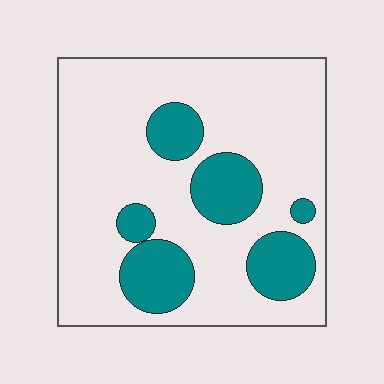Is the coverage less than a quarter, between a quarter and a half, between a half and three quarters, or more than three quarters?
Less than a quarter.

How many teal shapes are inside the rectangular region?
6.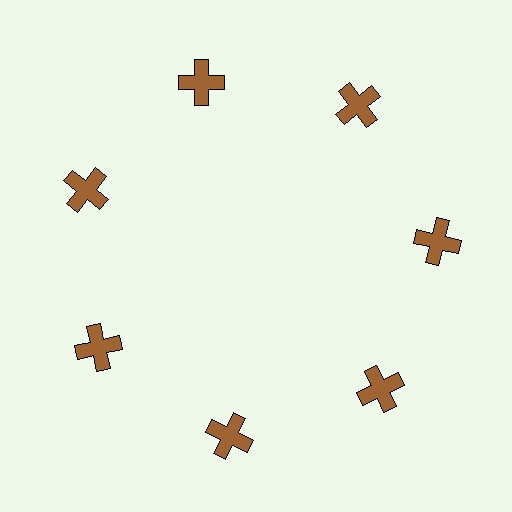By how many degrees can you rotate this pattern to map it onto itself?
The pattern maps onto itself every 51 degrees of rotation.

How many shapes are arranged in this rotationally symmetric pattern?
There are 7 shapes, arranged in 7 groups of 1.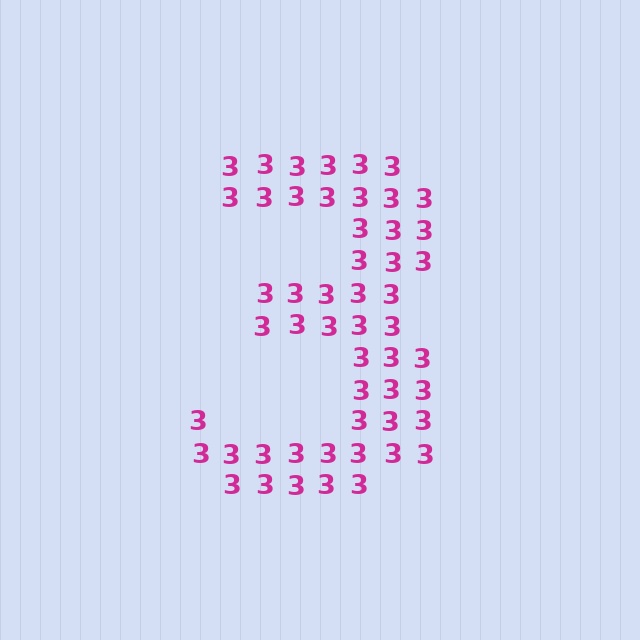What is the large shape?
The large shape is the digit 3.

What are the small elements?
The small elements are digit 3's.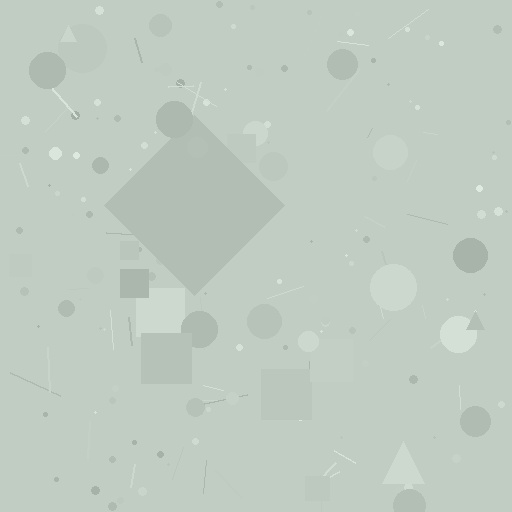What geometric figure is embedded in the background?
A diamond is embedded in the background.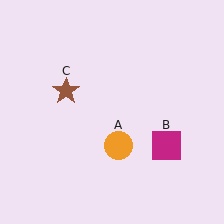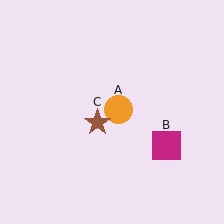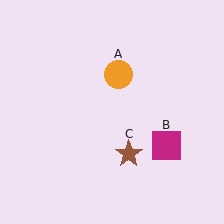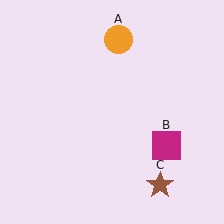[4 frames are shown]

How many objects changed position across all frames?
2 objects changed position: orange circle (object A), brown star (object C).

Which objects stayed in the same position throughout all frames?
Magenta square (object B) remained stationary.